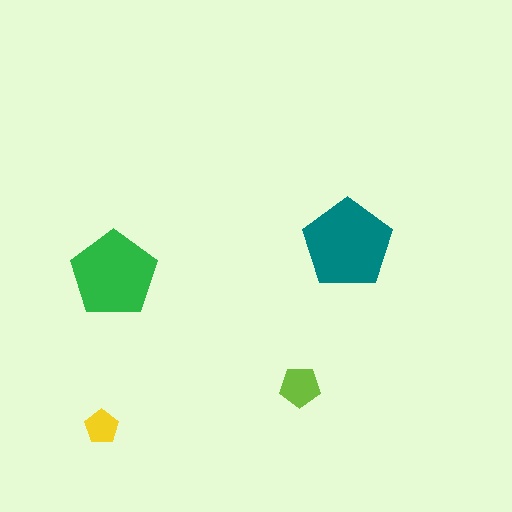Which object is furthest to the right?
The teal pentagon is rightmost.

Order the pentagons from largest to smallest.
the teal one, the green one, the lime one, the yellow one.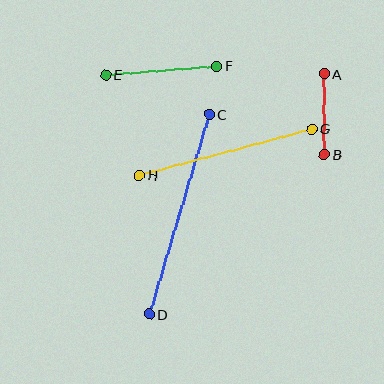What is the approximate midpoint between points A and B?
The midpoint is at approximately (324, 114) pixels.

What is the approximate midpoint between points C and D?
The midpoint is at approximately (179, 214) pixels.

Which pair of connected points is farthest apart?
Points C and D are farthest apart.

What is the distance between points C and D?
The distance is approximately 209 pixels.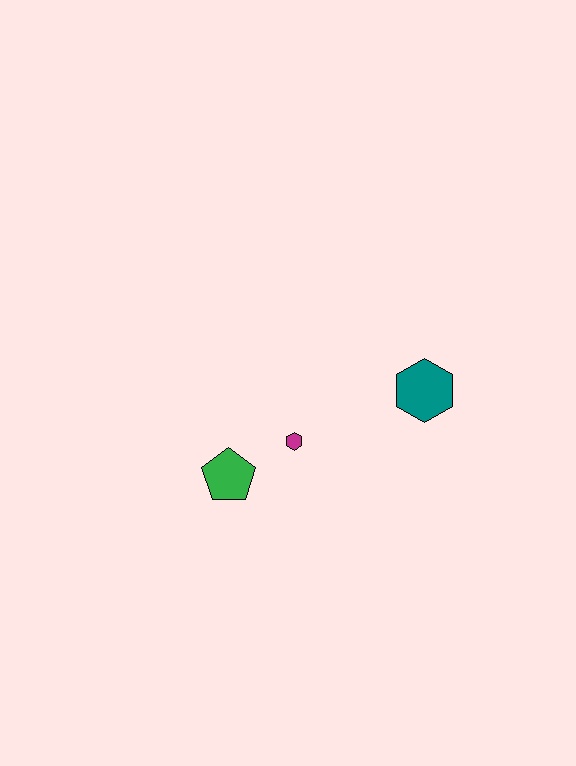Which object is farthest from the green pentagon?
The teal hexagon is farthest from the green pentagon.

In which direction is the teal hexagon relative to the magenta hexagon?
The teal hexagon is to the right of the magenta hexagon.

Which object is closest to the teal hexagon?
The magenta hexagon is closest to the teal hexagon.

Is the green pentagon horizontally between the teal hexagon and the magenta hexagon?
No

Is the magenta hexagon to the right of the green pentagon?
Yes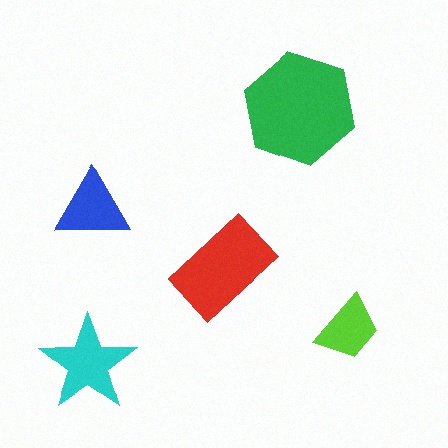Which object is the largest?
The green hexagon.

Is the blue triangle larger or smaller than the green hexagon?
Smaller.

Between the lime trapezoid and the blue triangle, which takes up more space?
The blue triangle.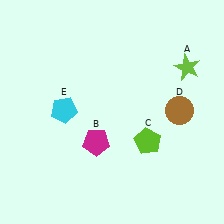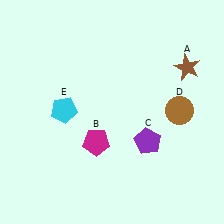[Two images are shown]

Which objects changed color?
A changed from lime to brown. C changed from lime to purple.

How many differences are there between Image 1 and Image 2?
There are 2 differences between the two images.